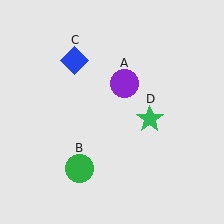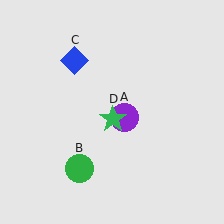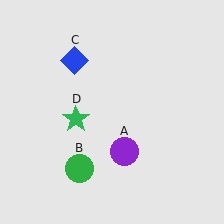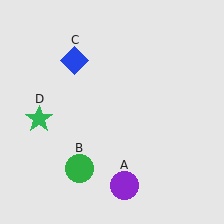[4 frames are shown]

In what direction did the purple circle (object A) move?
The purple circle (object A) moved down.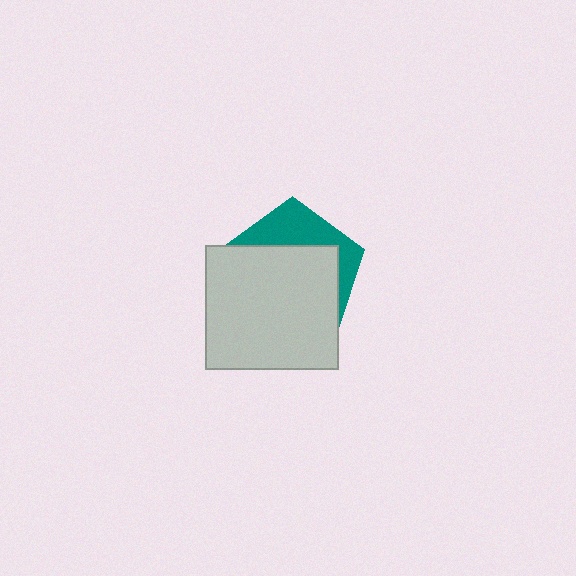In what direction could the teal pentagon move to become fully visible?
The teal pentagon could move up. That would shift it out from behind the light gray rectangle entirely.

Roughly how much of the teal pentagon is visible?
A small part of it is visible (roughly 31%).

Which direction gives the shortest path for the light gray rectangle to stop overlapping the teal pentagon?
Moving down gives the shortest separation.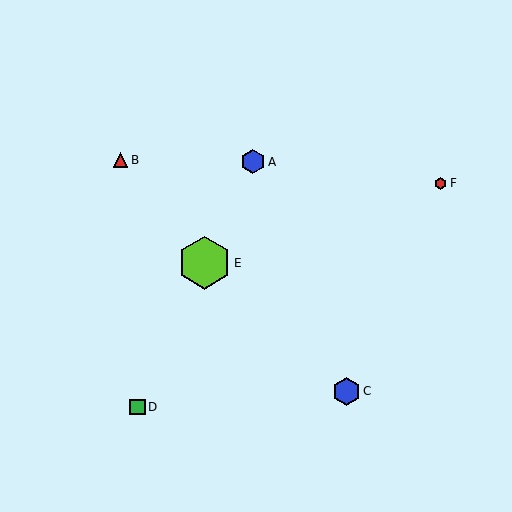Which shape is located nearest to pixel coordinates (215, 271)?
The lime hexagon (labeled E) at (205, 263) is nearest to that location.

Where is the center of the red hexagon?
The center of the red hexagon is at (441, 183).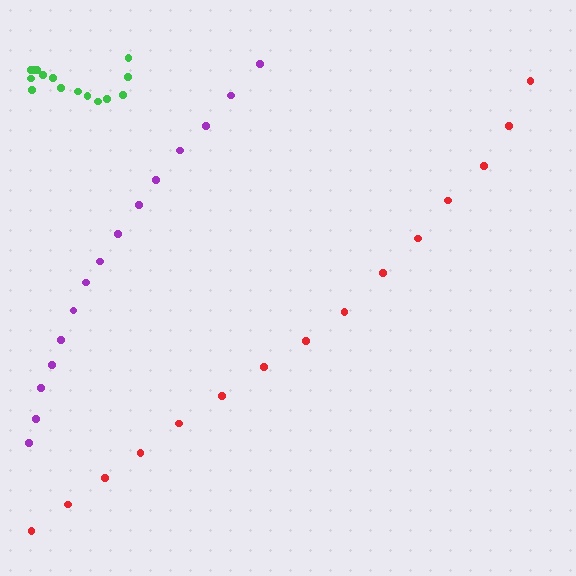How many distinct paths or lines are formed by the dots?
There are 3 distinct paths.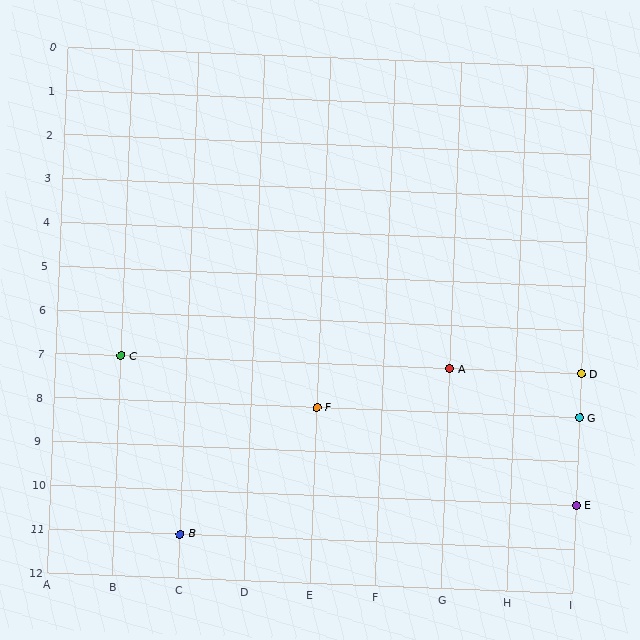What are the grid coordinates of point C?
Point C is at grid coordinates (B, 7).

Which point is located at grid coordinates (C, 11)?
Point B is at (C, 11).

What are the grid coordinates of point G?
Point G is at grid coordinates (I, 8).